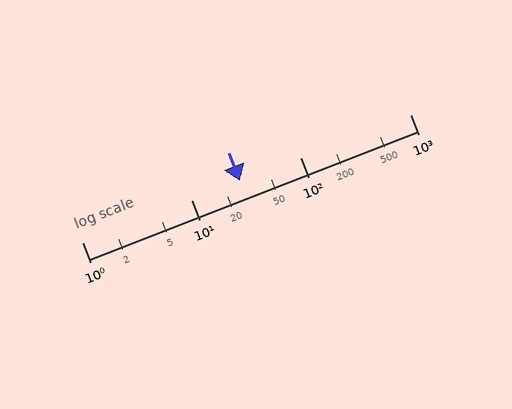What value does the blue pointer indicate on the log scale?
The pointer indicates approximately 28.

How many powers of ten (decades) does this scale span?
The scale spans 3 decades, from 1 to 1000.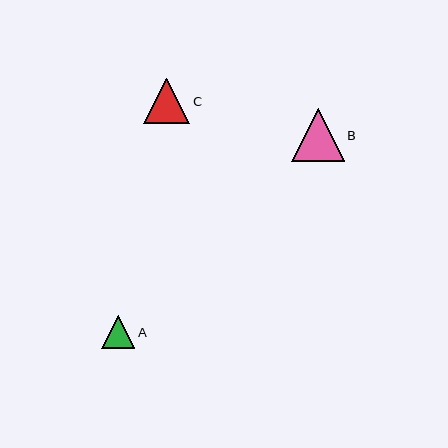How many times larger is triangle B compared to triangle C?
Triangle B is approximately 1.2 times the size of triangle C.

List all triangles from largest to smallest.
From largest to smallest: B, C, A.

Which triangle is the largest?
Triangle B is the largest with a size of approximately 53 pixels.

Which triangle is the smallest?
Triangle A is the smallest with a size of approximately 33 pixels.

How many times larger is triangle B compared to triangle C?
Triangle B is approximately 1.2 times the size of triangle C.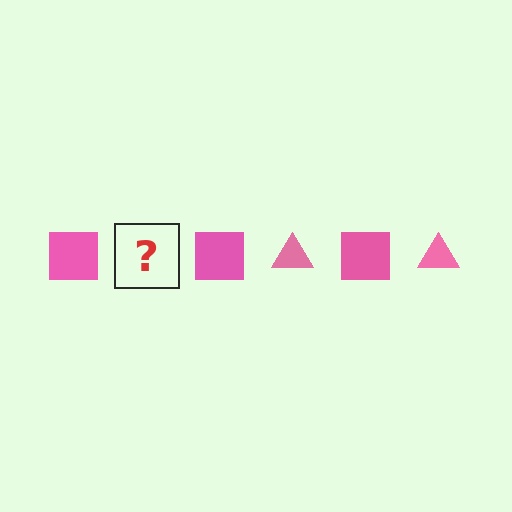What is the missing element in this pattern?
The missing element is a pink triangle.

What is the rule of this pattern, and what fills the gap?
The rule is that the pattern cycles through square, triangle shapes in pink. The gap should be filled with a pink triangle.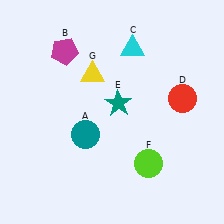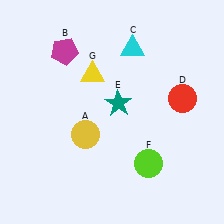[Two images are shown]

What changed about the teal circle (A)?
In Image 1, A is teal. In Image 2, it changed to yellow.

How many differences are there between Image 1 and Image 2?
There is 1 difference between the two images.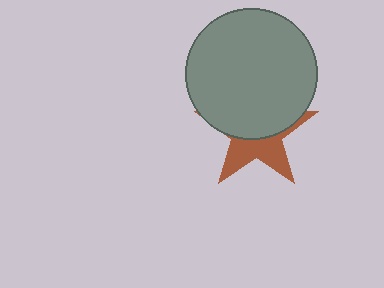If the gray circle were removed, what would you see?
You would see the complete brown star.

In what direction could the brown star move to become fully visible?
The brown star could move down. That would shift it out from behind the gray circle entirely.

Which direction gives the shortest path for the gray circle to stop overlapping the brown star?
Moving up gives the shortest separation.